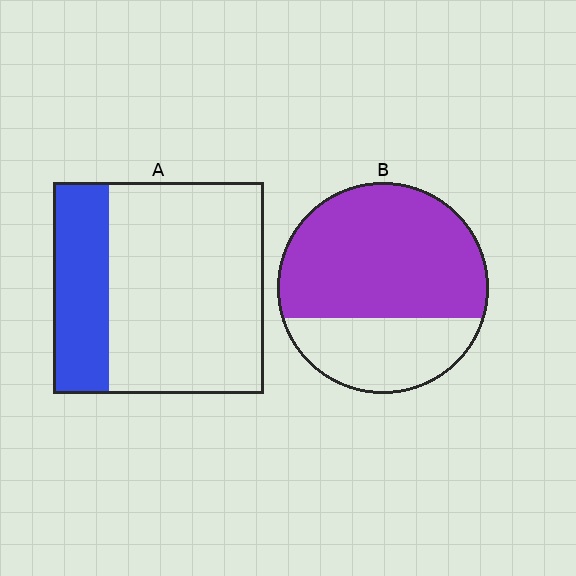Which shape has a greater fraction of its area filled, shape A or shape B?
Shape B.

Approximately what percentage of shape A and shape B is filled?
A is approximately 25% and B is approximately 70%.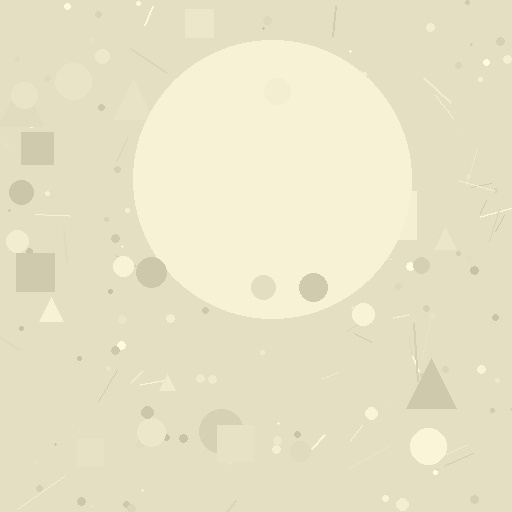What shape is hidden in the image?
A circle is hidden in the image.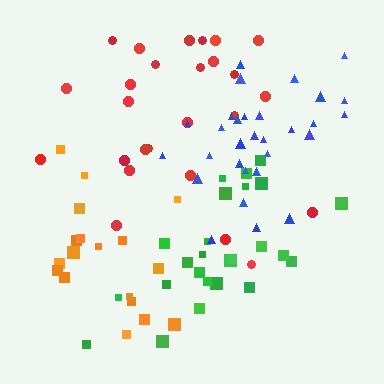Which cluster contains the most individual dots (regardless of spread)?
Blue (30).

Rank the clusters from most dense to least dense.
blue, green, orange, red.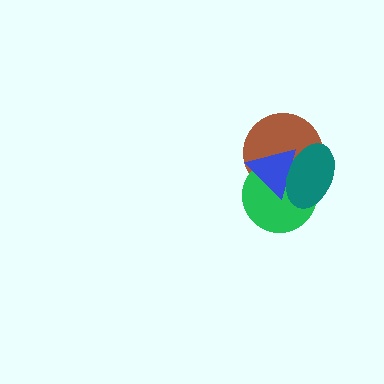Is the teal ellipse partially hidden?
No, no other shape covers it.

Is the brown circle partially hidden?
Yes, it is partially covered by another shape.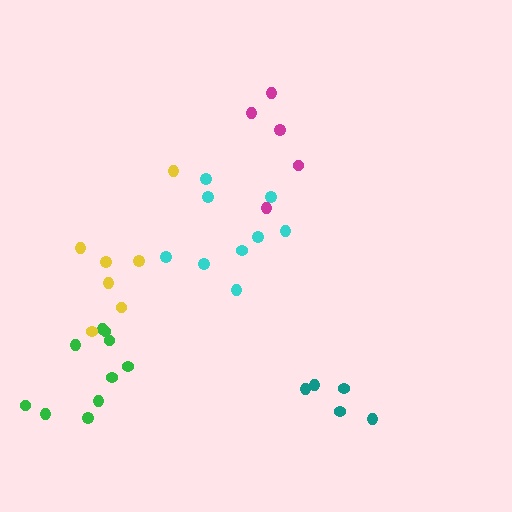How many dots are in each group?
Group 1: 10 dots, Group 2: 5 dots, Group 3: 5 dots, Group 4: 9 dots, Group 5: 7 dots (36 total).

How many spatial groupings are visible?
There are 5 spatial groupings.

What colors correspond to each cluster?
The clusters are colored: green, teal, magenta, cyan, yellow.